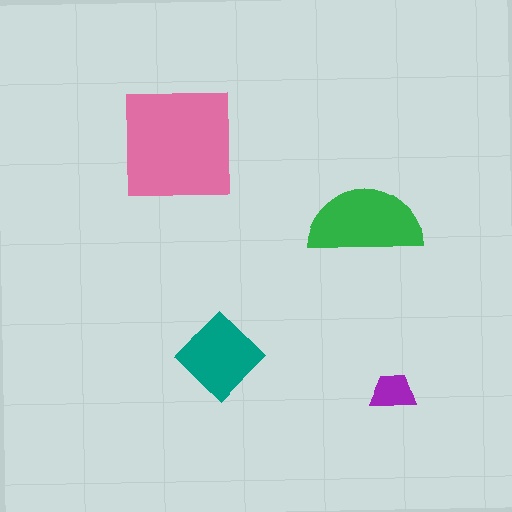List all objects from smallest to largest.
The purple trapezoid, the teal diamond, the green semicircle, the pink square.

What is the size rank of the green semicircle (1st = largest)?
2nd.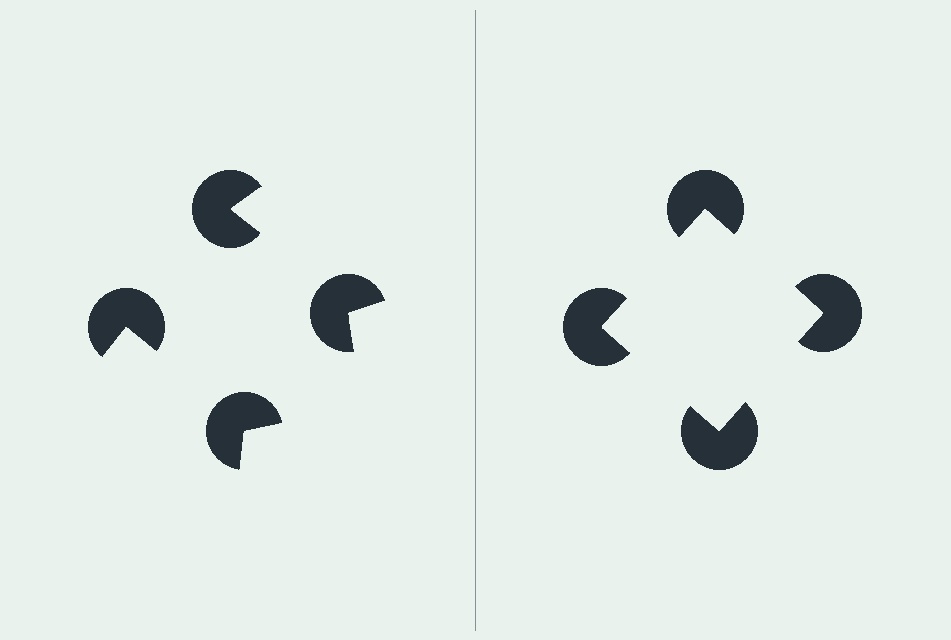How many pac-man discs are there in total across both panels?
8 — 4 on each side.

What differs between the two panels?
The pac-man discs are positioned identically on both sides; only the wedge orientations differ. On the right they align to a square; on the left they are misaligned.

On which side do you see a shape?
An illusory square appears on the right side. On the left side the wedge cuts are rotated, so no coherent shape forms.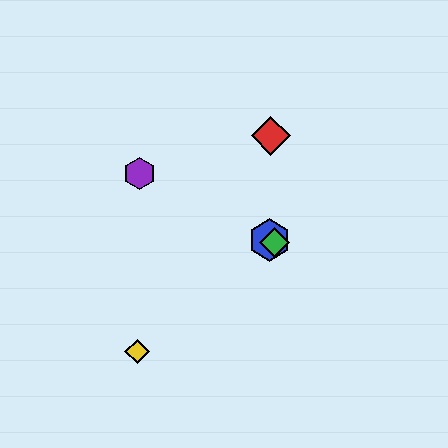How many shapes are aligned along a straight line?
3 shapes (the blue hexagon, the green diamond, the purple hexagon) are aligned along a straight line.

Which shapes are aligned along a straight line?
The blue hexagon, the green diamond, the purple hexagon are aligned along a straight line.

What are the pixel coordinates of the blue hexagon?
The blue hexagon is at (269, 240).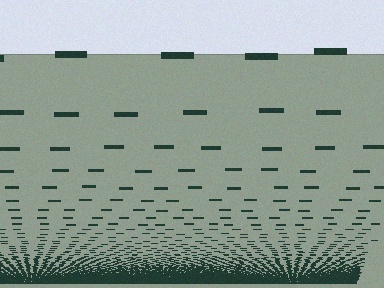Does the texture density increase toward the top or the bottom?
Density increases toward the bottom.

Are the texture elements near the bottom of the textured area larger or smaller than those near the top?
Smaller. The gradient is inverted — elements near the bottom are smaller and denser.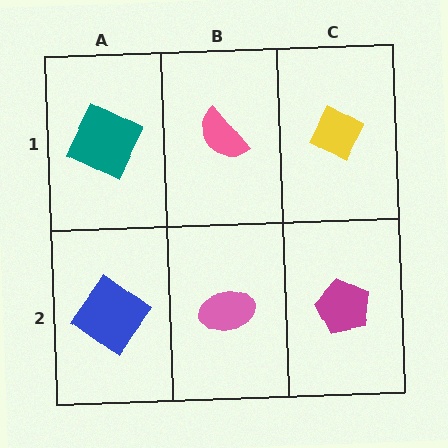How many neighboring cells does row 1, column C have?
2.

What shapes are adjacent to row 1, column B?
A pink ellipse (row 2, column B), a teal square (row 1, column A), a yellow diamond (row 1, column C).